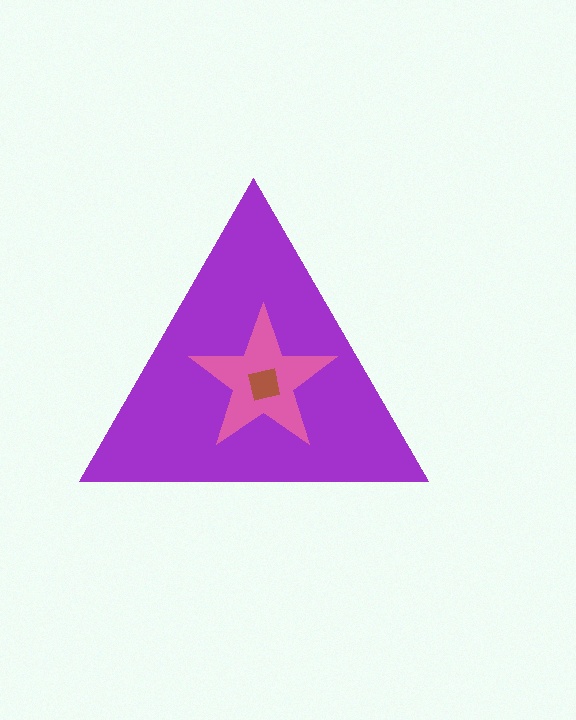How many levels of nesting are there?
3.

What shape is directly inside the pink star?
The brown square.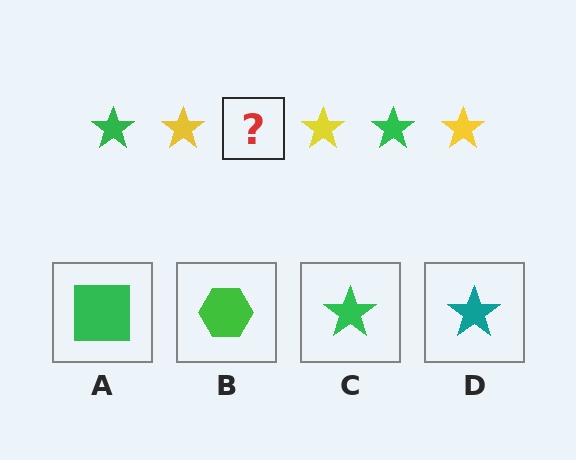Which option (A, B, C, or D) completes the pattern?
C.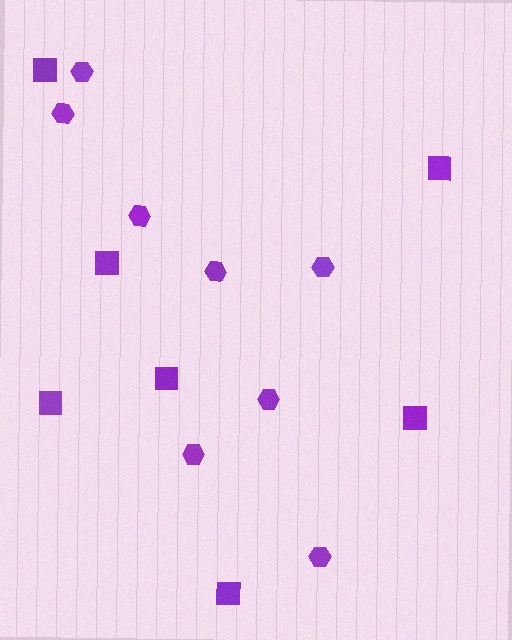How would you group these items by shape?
There are 2 groups: one group of hexagons (8) and one group of squares (7).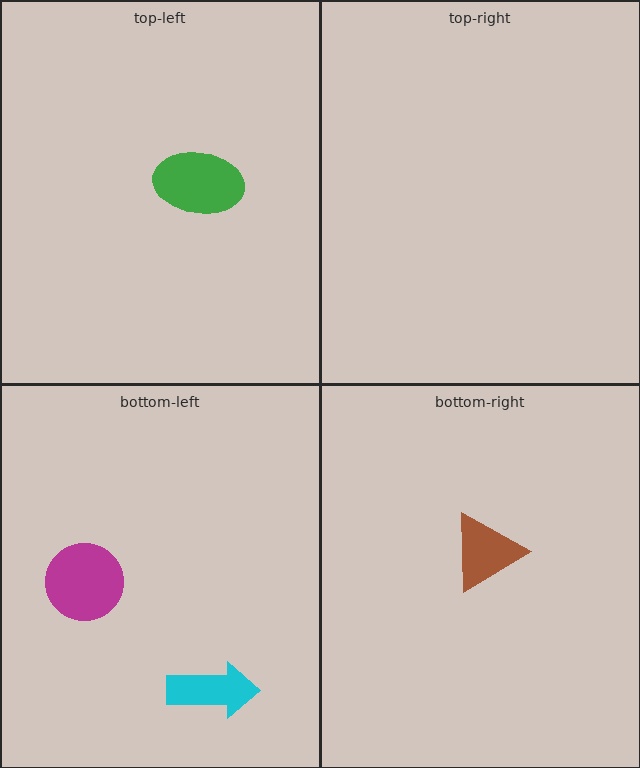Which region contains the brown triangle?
The bottom-right region.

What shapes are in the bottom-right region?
The brown triangle.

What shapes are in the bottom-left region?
The magenta circle, the cyan arrow.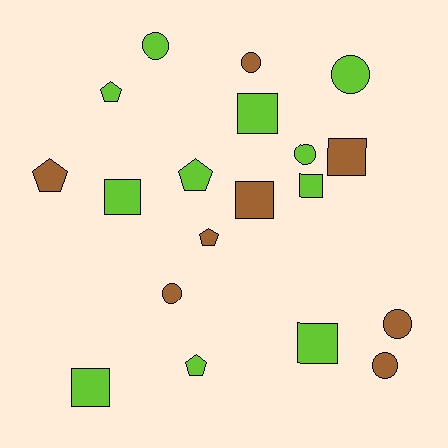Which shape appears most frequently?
Circle, with 7 objects.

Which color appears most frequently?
Lime, with 11 objects.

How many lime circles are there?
There are 3 lime circles.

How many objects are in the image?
There are 19 objects.